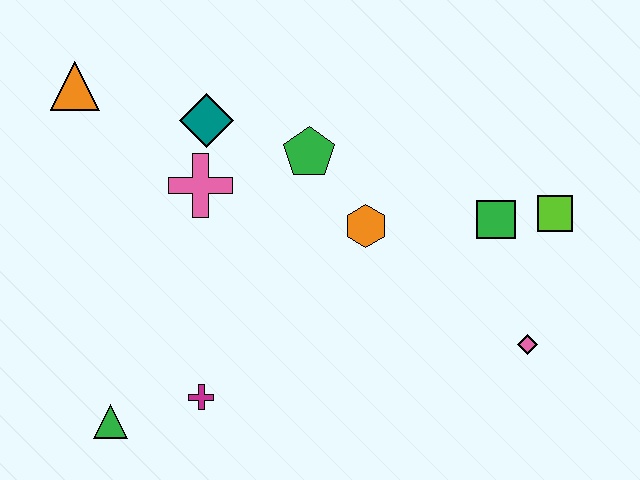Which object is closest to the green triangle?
The magenta cross is closest to the green triangle.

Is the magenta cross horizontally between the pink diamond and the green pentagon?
No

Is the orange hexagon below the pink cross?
Yes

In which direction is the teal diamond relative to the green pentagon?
The teal diamond is to the left of the green pentagon.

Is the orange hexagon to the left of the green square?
Yes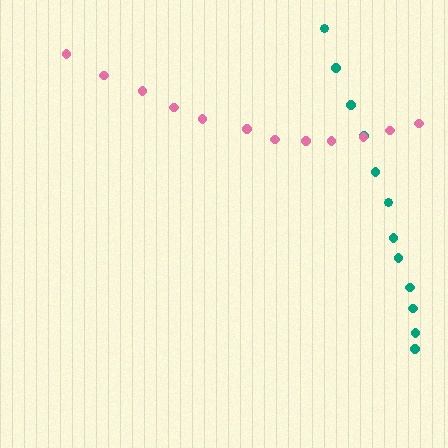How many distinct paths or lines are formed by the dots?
There are 2 distinct paths.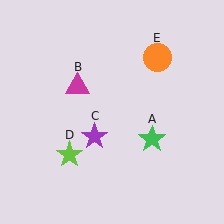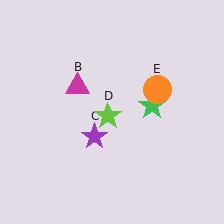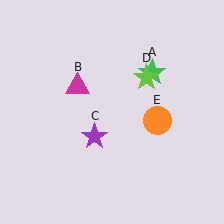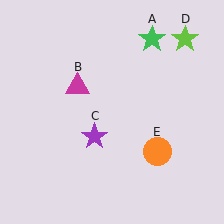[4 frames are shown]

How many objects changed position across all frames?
3 objects changed position: green star (object A), lime star (object D), orange circle (object E).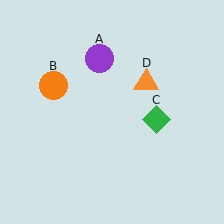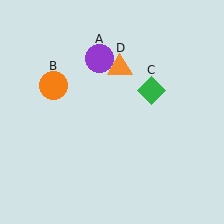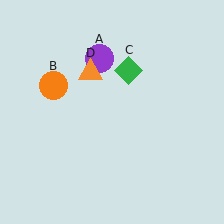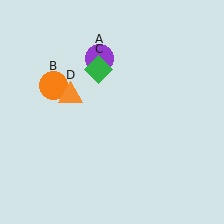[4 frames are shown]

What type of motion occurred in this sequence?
The green diamond (object C), orange triangle (object D) rotated counterclockwise around the center of the scene.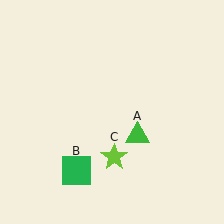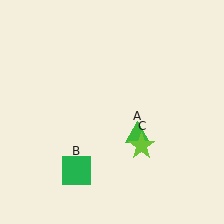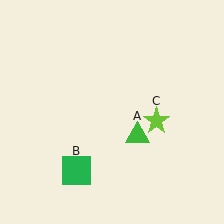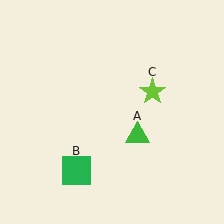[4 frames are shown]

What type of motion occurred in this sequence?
The lime star (object C) rotated counterclockwise around the center of the scene.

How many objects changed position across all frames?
1 object changed position: lime star (object C).